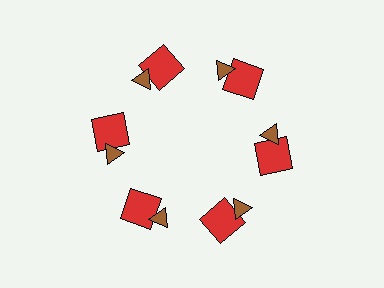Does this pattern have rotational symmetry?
Yes, this pattern has 6-fold rotational symmetry. It looks the same after rotating 60 degrees around the center.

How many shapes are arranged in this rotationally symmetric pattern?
There are 12 shapes, arranged in 6 groups of 2.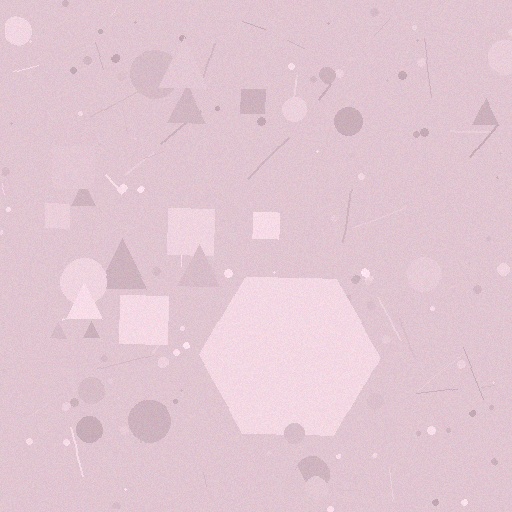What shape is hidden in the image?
A hexagon is hidden in the image.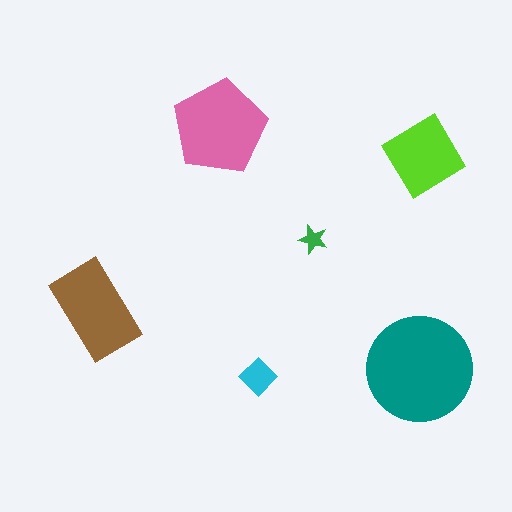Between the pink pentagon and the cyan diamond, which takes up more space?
The pink pentagon.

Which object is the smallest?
The green star.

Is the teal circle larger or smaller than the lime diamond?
Larger.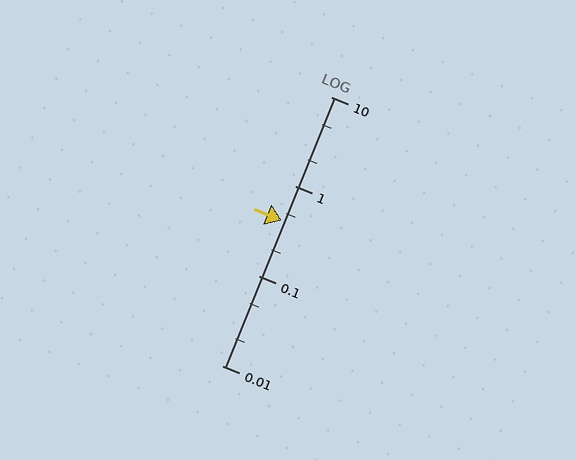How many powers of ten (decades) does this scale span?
The scale spans 3 decades, from 0.01 to 10.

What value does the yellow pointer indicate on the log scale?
The pointer indicates approximately 0.42.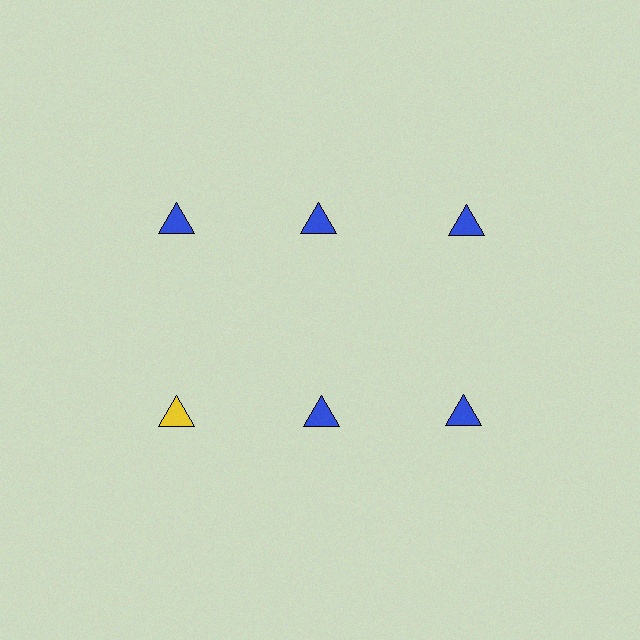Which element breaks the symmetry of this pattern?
The yellow triangle in the second row, leftmost column breaks the symmetry. All other shapes are blue triangles.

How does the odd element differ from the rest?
It has a different color: yellow instead of blue.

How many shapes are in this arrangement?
There are 6 shapes arranged in a grid pattern.